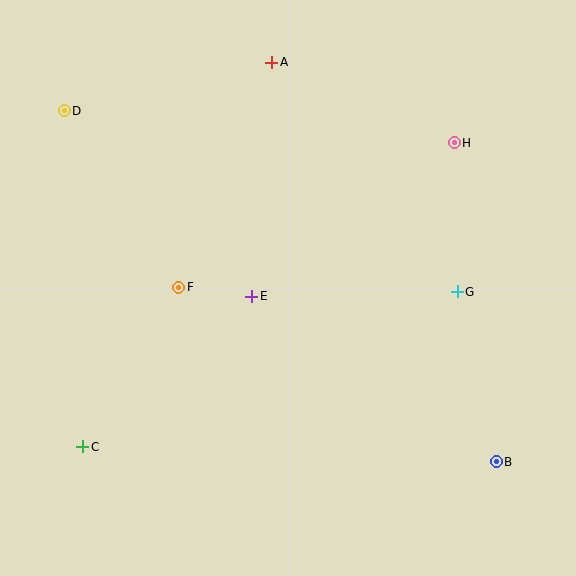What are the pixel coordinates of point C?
Point C is at (83, 447).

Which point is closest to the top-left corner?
Point D is closest to the top-left corner.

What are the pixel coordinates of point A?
Point A is at (272, 62).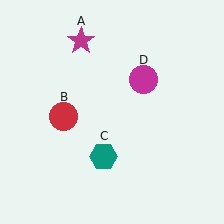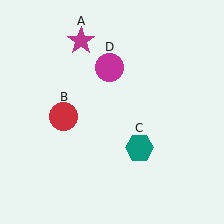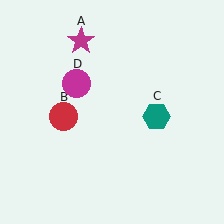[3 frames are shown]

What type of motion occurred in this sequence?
The teal hexagon (object C), magenta circle (object D) rotated counterclockwise around the center of the scene.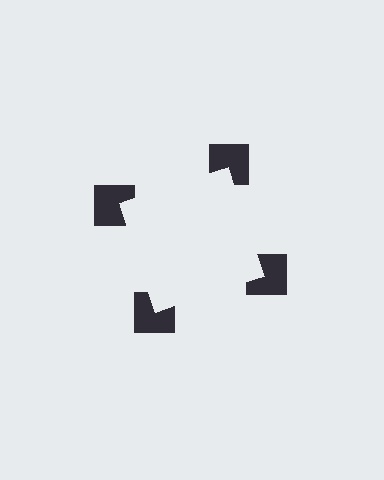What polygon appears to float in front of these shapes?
An illusory square — its edges are inferred from the aligned wedge cuts in the notched squares, not physically drawn.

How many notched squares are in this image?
There are 4 — one at each vertex of the illusory square.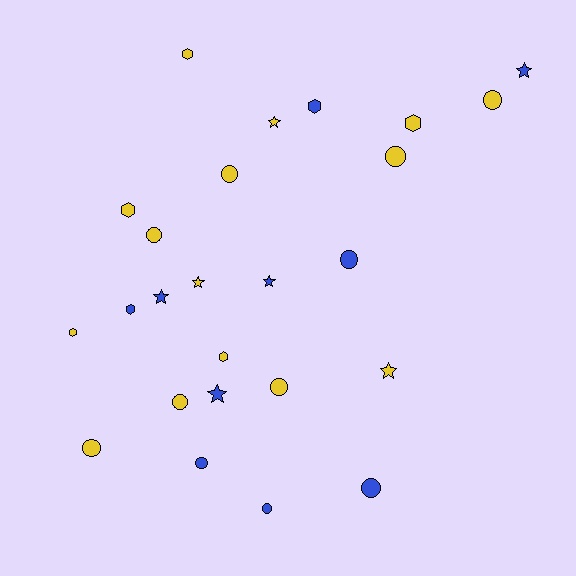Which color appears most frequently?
Yellow, with 15 objects.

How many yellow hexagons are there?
There are 5 yellow hexagons.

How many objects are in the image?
There are 25 objects.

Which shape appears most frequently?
Circle, with 11 objects.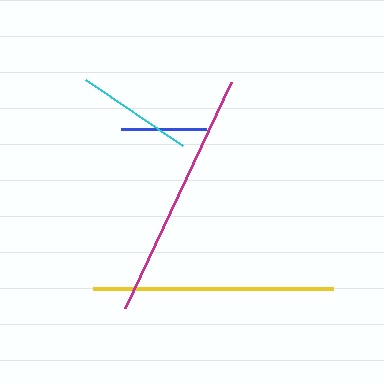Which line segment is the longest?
The magenta line is the longest at approximately 249 pixels.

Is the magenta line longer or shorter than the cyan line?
The magenta line is longer than the cyan line.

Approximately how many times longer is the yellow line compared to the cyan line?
The yellow line is approximately 2.1 times the length of the cyan line.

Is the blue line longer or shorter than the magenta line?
The magenta line is longer than the blue line.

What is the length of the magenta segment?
The magenta segment is approximately 249 pixels long.